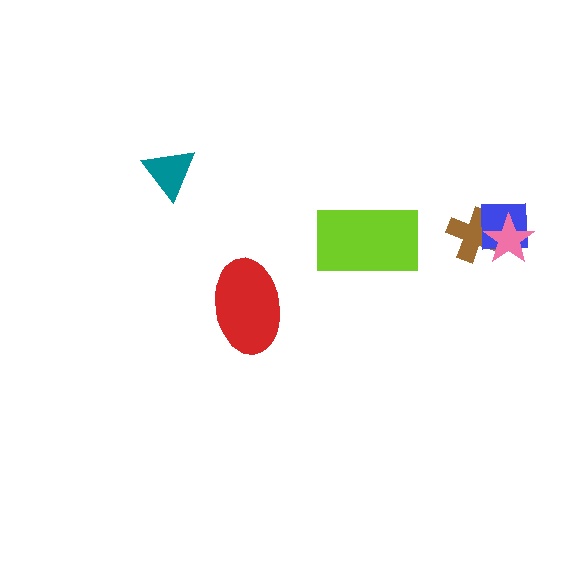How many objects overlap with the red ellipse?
0 objects overlap with the red ellipse.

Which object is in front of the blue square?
The pink star is in front of the blue square.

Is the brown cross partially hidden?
Yes, it is partially covered by another shape.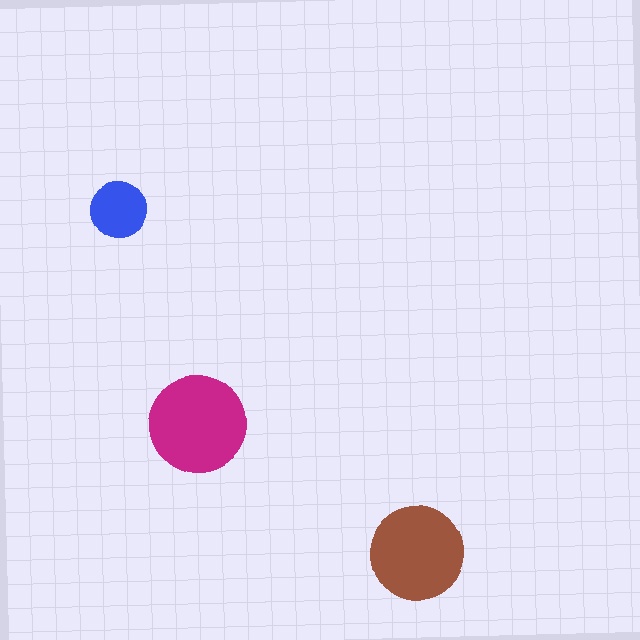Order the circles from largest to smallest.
the magenta one, the brown one, the blue one.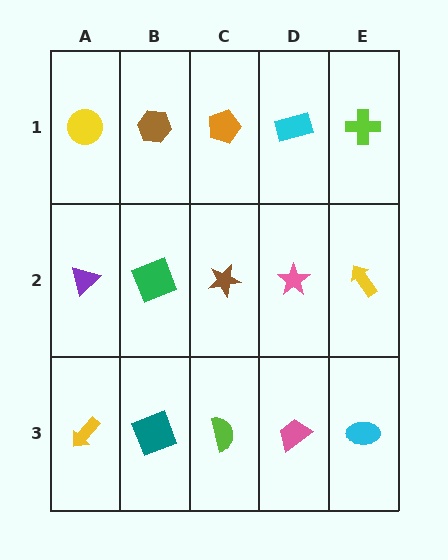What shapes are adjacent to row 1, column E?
A yellow arrow (row 2, column E), a cyan rectangle (row 1, column D).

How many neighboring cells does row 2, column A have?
3.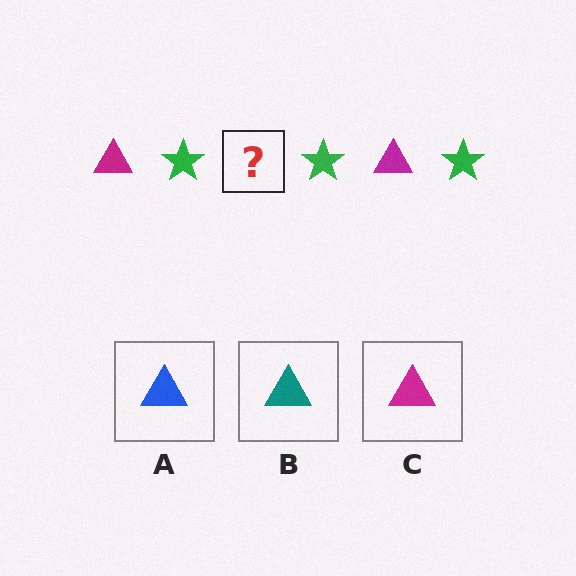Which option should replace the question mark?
Option C.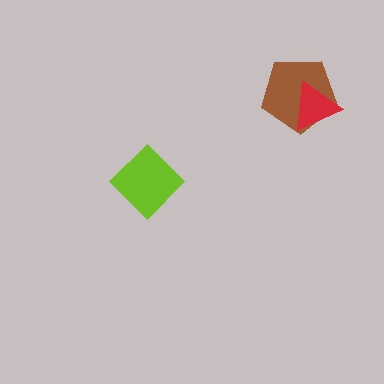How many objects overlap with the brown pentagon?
1 object overlaps with the brown pentagon.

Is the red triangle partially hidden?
No, no other shape covers it.